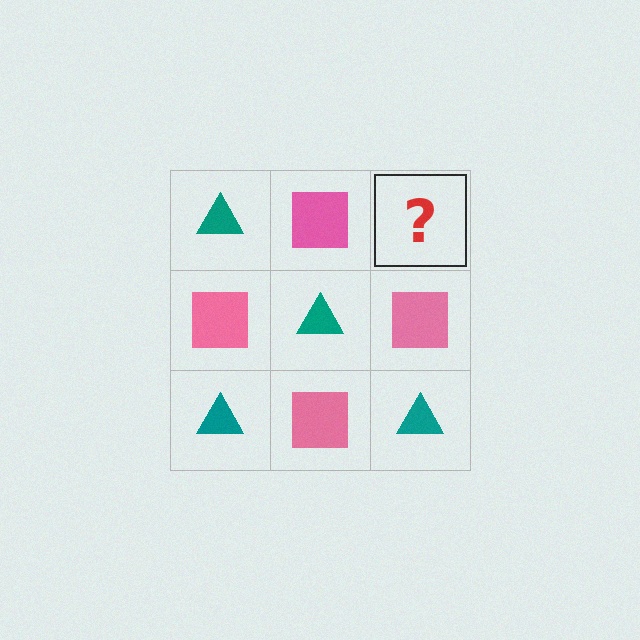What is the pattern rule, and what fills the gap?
The rule is that it alternates teal triangle and pink square in a checkerboard pattern. The gap should be filled with a teal triangle.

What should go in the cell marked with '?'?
The missing cell should contain a teal triangle.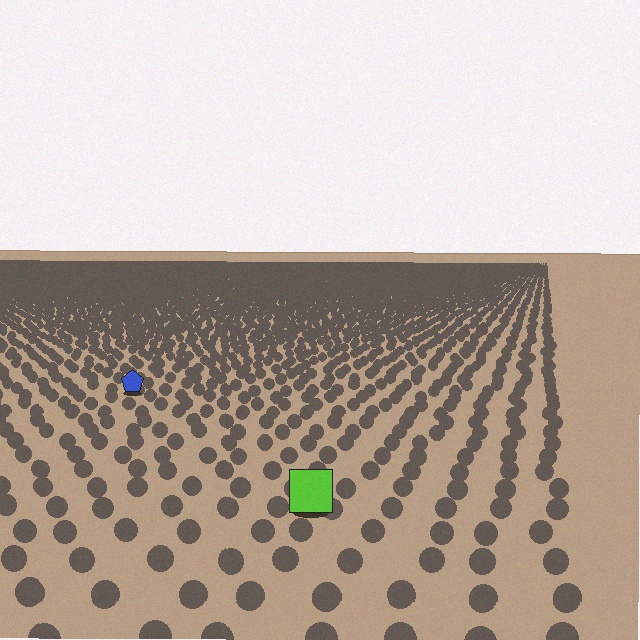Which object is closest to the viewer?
The lime square is closest. The texture marks near it are larger and more spread out.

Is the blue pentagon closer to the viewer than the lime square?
No. The lime square is closer — you can tell from the texture gradient: the ground texture is coarser near it.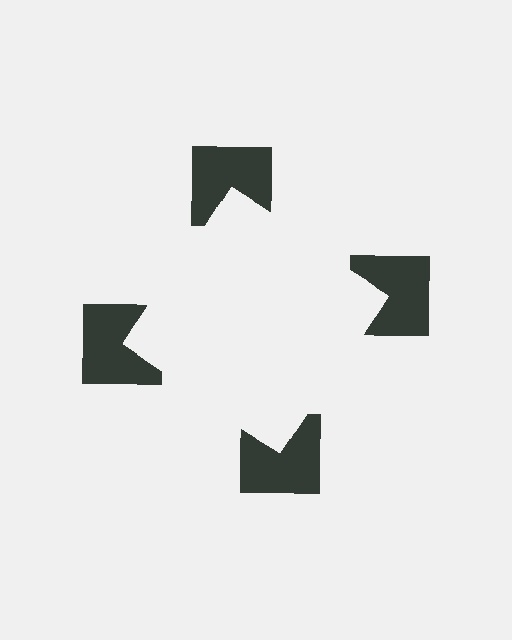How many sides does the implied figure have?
4 sides.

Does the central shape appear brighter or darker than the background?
It typically appears slightly brighter than the background, even though no actual brightness change is drawn.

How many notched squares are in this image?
There are 4 — one at each vertex of the illusory square.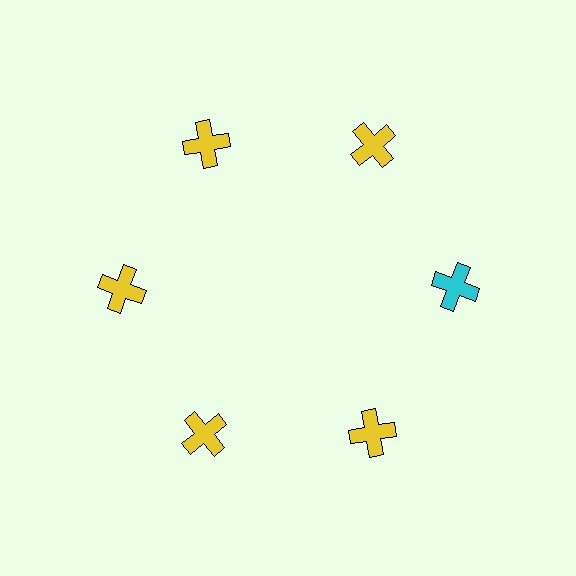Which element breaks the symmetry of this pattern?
The cyan cross at roughly the 3 o'clock position breaks the symmetry. All other shapes are yellow crosses.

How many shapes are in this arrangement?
There are 6 shapes arranged in a ring pattern.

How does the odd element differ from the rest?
It has a different color: cyan instead of yellow.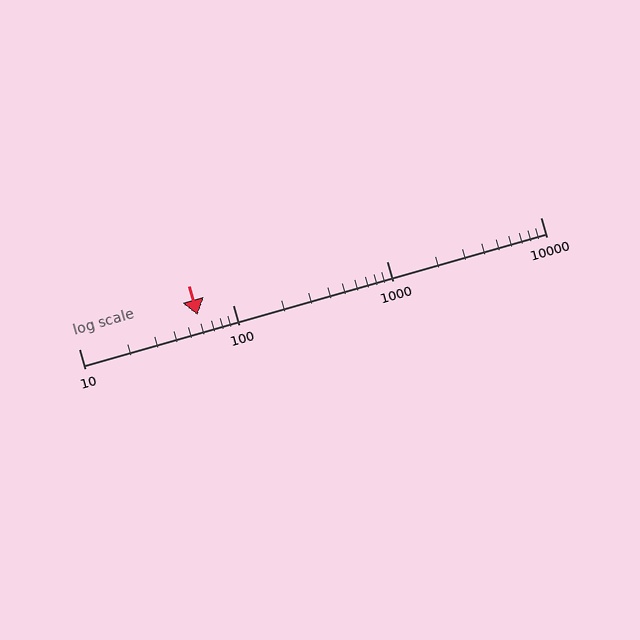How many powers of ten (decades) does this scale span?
The scale spans 3 decades, from 10 to 10000.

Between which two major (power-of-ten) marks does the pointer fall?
The pointer is between 10 and 100.